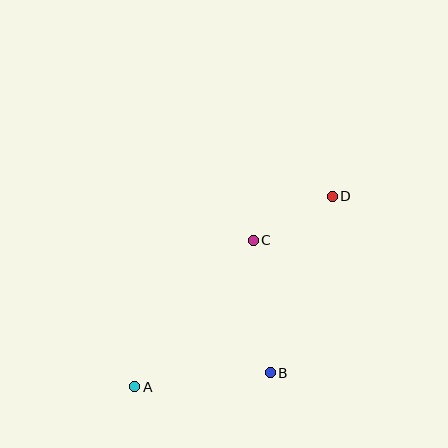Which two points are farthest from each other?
Points A and D are farthest from each other.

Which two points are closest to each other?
Points C and D are closest to each other.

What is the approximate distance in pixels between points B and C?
The distance between B and C is approximately 134 pixels.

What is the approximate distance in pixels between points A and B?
The distance between A and B is approximately 136 pixels.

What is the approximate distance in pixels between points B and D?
The distance between B and D is approximately 187 pixels.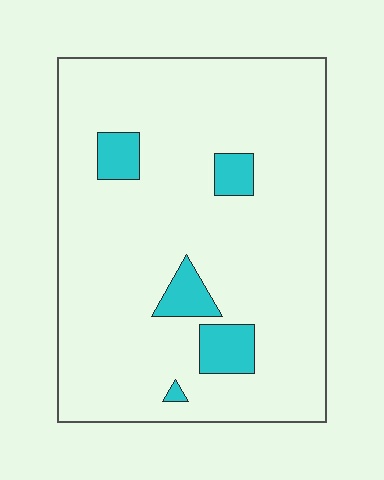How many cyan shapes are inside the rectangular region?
5.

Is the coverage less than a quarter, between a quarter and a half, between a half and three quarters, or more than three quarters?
Less than a quarter.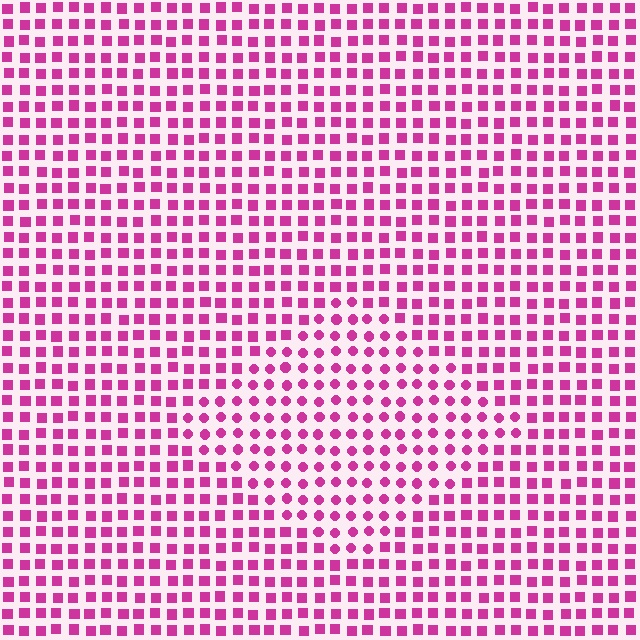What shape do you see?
I see a diamond.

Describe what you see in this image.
The image is filled with small magenta elements arranged in a uniform grid. A diamond-shaped region contains circles, while the surrounding area contains squares. The boundary is defined purely by the change in element shape.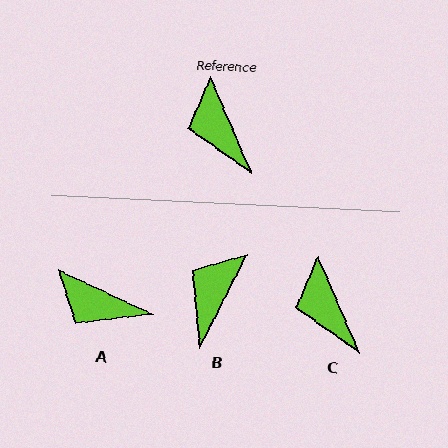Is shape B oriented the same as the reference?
No, it is off by about 50 degrees.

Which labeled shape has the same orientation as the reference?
C.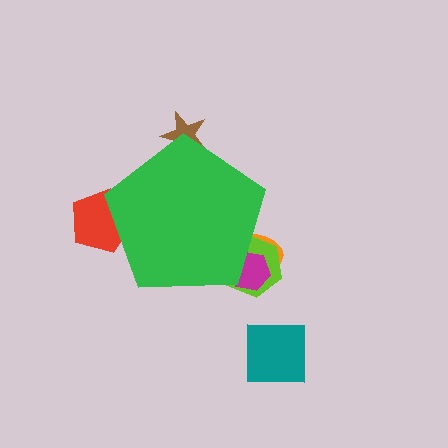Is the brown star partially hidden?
Yes, the brown star is partially hidden behind the green pentagon.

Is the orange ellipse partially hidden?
Yes, the orange ellipse is partially hidden behind the green pentagon.